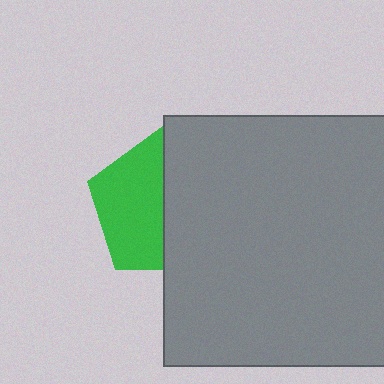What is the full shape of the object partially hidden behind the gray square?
The partially hidden object is a green pentagon.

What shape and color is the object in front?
The object in front is a gray square.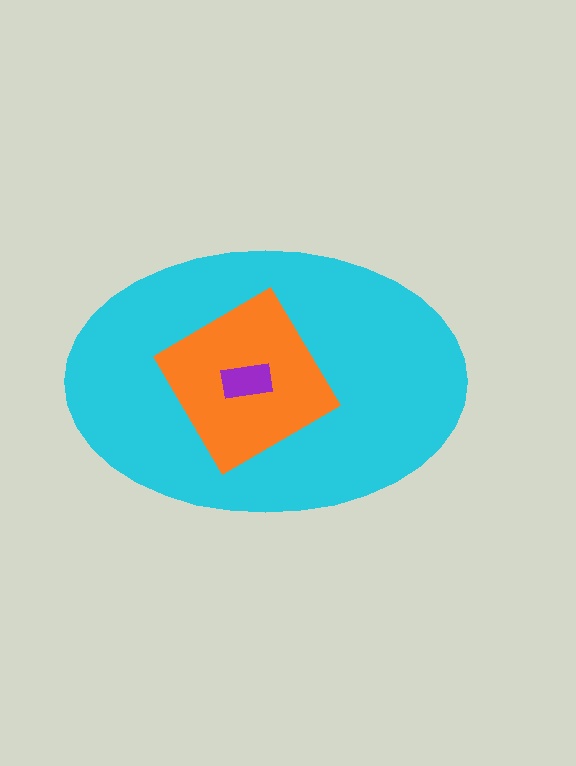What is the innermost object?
The purple rectangle.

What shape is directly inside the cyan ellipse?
The orange diamond.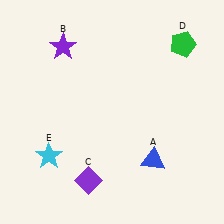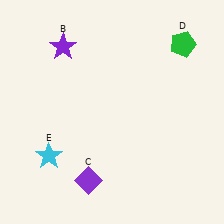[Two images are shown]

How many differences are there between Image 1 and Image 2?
There is 1 difference between the two images.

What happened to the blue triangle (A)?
The blue triangle (A) was removed in Image 2. It was in the bottom-right area of Image 1.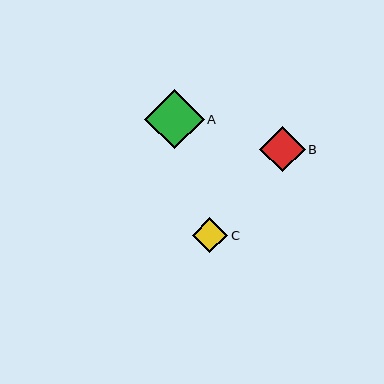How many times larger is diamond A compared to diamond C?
Diamond A is approximately 1.7 times the size of diamond C.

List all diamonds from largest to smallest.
From largest to smallest: A, B, C.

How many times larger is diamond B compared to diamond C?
Diamond B is approximately 1.3 times the size of diamond C.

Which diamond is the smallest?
Diamond C is the smallest with a size of approximately 35 pixels.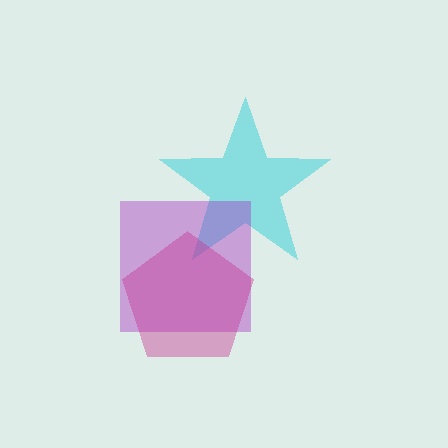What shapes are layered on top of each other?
The layered shapes are: a cyan star, a purple square, a magenta pentagon.